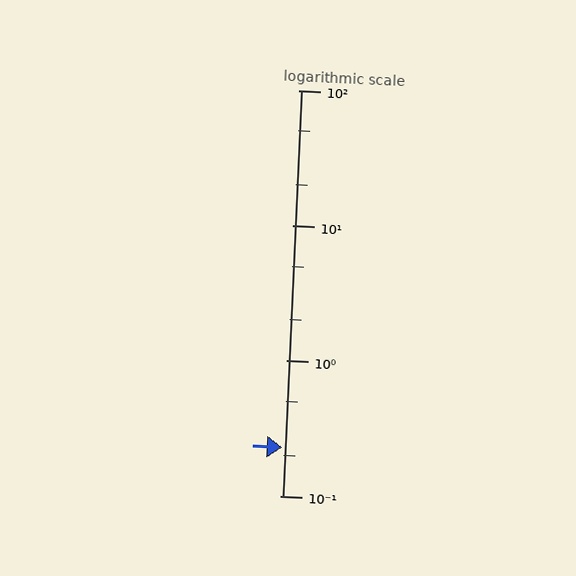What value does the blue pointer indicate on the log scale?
The pointer indicates approximately 0.23.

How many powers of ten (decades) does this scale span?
The scale spans 3 decades, from 0.1 to 100.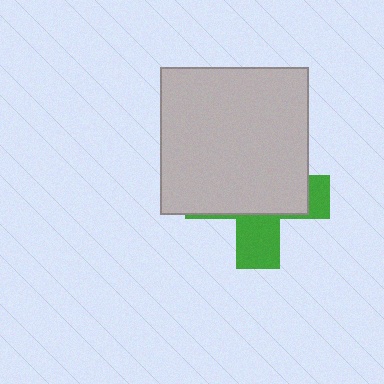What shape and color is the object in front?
The object in front is a light gray square.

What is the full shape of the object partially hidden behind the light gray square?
The partially hidden object is a green cross.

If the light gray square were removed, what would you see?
You would see the complete green cross.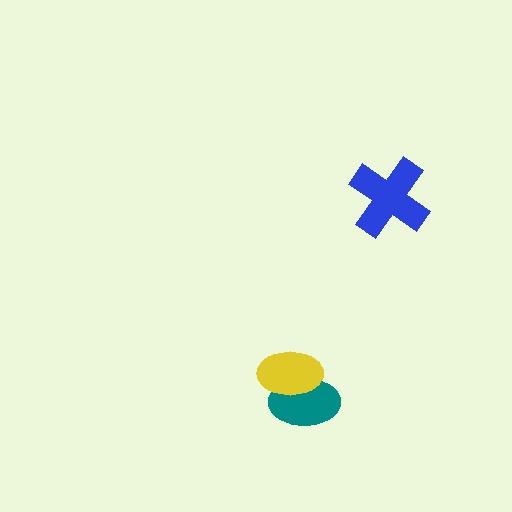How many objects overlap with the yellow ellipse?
1 object overlaps with the yellow ellipse.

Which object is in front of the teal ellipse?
The yellow ellipse is in front of the teal ellipse.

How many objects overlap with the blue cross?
0 objects overlap with the blue cross.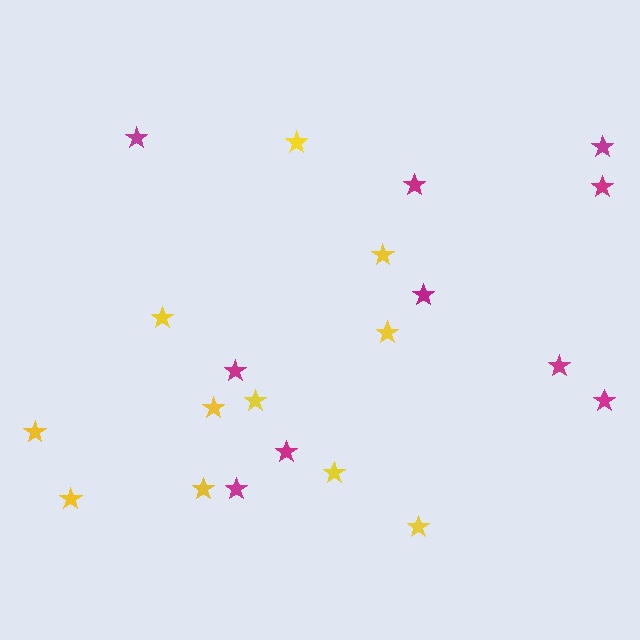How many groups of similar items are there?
There are 2 groups: one group of yellow stars (11) and one group of magenta stars (10).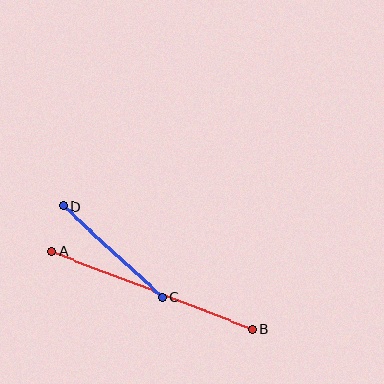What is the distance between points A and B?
The distance is approximately 215 pixels.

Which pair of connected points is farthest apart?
Points A and B are farthest apart.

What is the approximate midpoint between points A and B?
The midpoint is at approximately (152, 290) pixels.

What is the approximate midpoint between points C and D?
The midpoint is at approximately (112, 252) pixels.